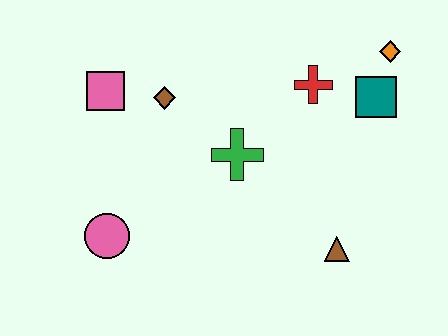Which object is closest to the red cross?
The teal square is closest to the red cross.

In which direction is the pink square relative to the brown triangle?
The pink square is to the left of the brown triangle.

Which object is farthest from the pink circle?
The orange diamond is farthest from the pink circle.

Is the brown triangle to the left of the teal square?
Yes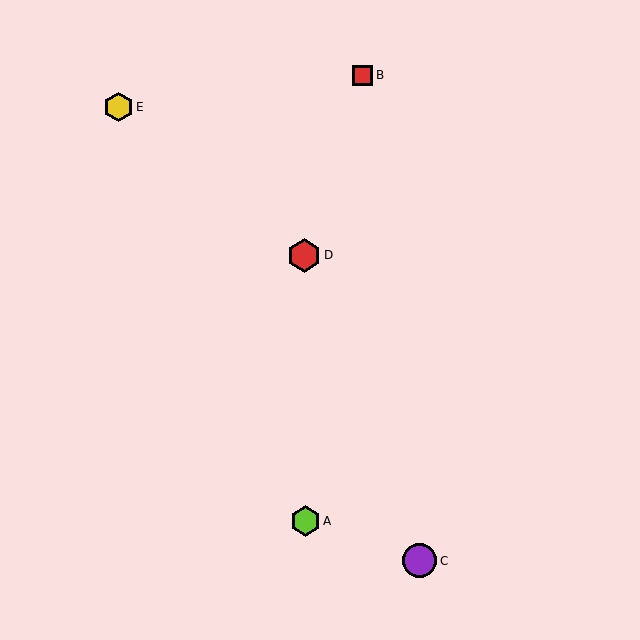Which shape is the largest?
The purple circle (labeled C) is the largest.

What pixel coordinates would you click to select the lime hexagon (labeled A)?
Click at (305, 521) to select the lime hexagon A.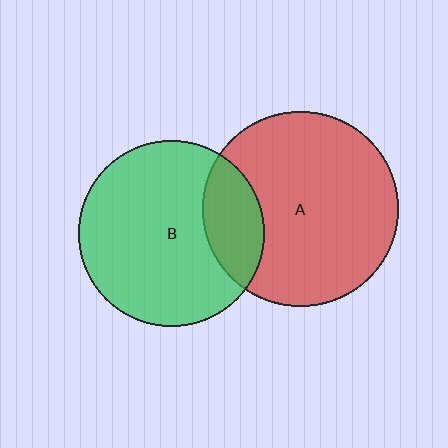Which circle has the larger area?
Circle A (red).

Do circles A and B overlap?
Yes.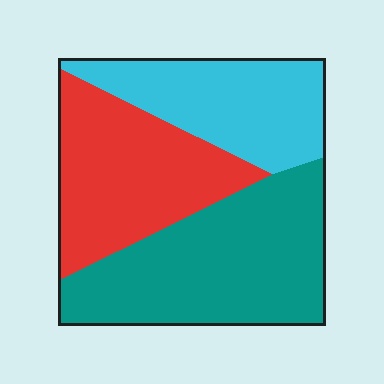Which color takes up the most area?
Teal, at roughly 40%.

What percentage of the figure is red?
Red takes up about one third (1/3) of the figure.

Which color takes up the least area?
Cyan, at roughly 25%.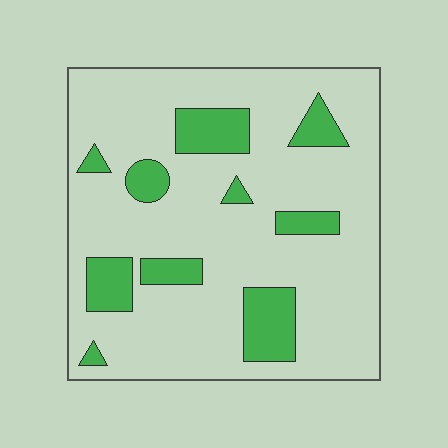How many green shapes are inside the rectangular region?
10.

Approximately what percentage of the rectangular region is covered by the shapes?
Approximately 20%.